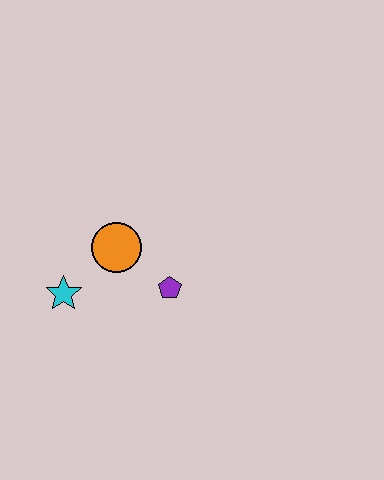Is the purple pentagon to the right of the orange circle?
Yes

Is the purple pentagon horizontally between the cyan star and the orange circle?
No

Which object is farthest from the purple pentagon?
The cyan star is farthest from the purple pentagon.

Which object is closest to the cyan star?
The orange circle is closest to the cyan star.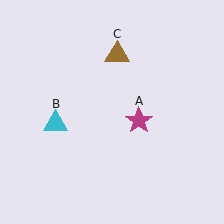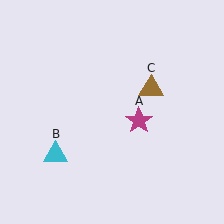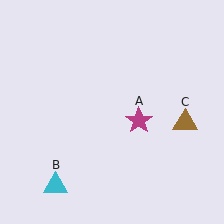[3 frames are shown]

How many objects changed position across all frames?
2 objects changed position: cyan triangle (object B), brown triangle (object C).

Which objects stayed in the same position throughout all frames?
Magenta star (object A) remained stationary.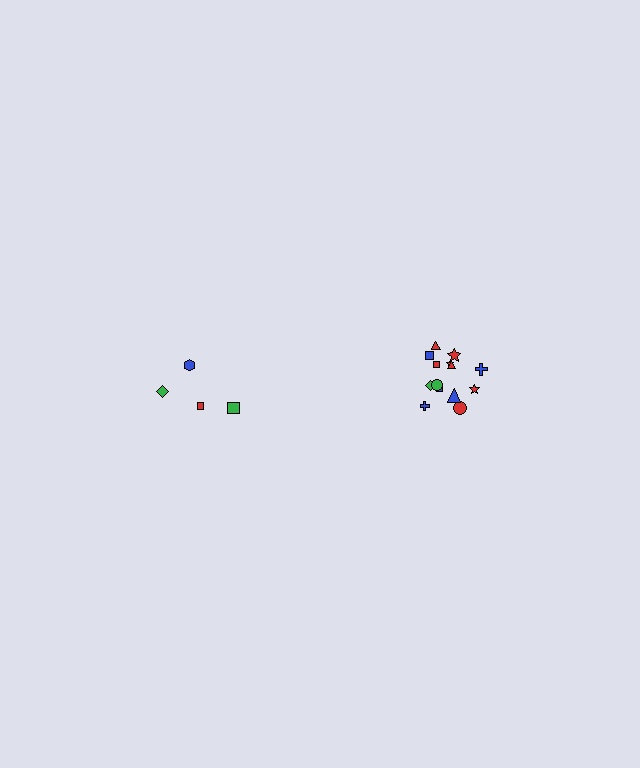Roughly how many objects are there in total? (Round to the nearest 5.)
Roughly 20 objects in total.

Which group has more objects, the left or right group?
The right group.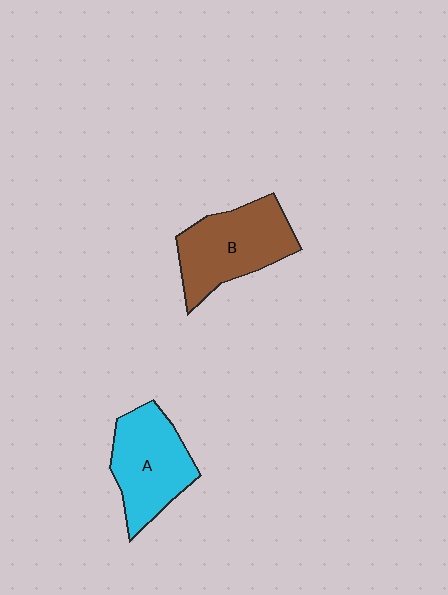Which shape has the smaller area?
Shape A (cyan).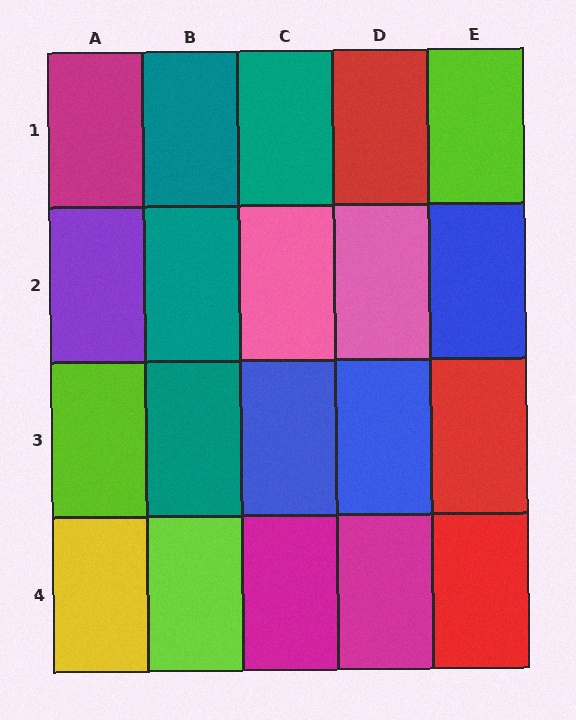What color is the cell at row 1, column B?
Teal.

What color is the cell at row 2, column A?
Purple.